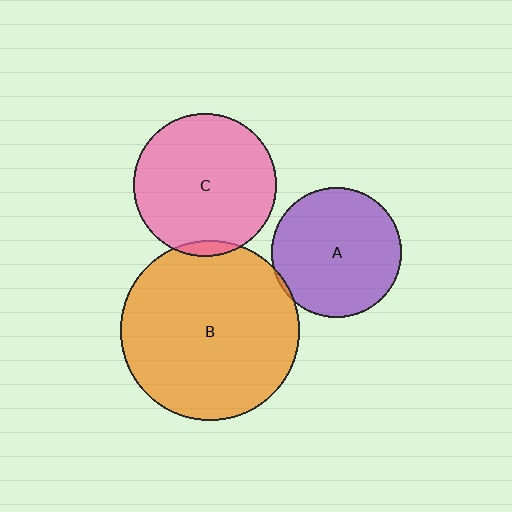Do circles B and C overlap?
Yes.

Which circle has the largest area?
Circle B (orange).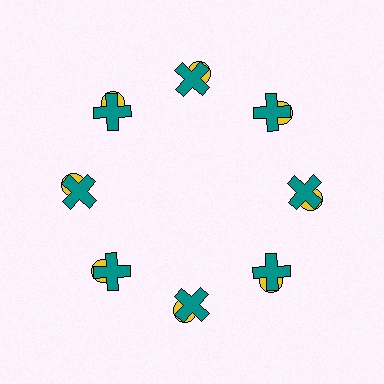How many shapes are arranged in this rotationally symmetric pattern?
There are 16 shapes, arranged in 8 groups of 2.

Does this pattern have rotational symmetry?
Yes, this pattern has 8-fold rotational symmetry. It looks the same after rotating 45 degrees around the center.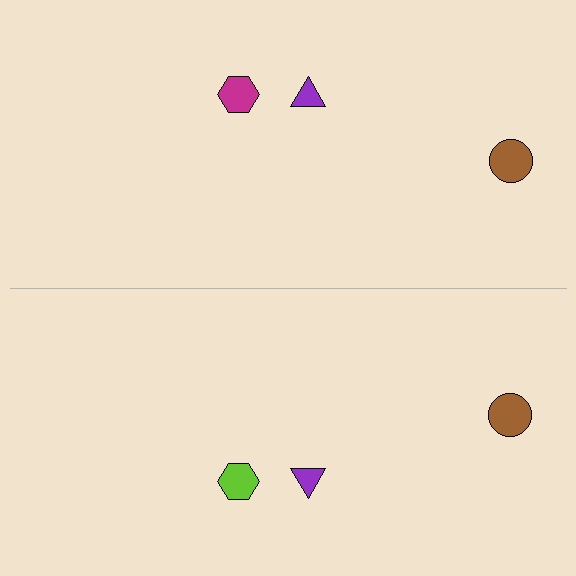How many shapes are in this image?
There are 6 shapes in this image.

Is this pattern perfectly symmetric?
No, the pattern is not perfectly symmetric. The lime hexagon on the bottom side breaks the symmetry — its mirror counterpart is magenta.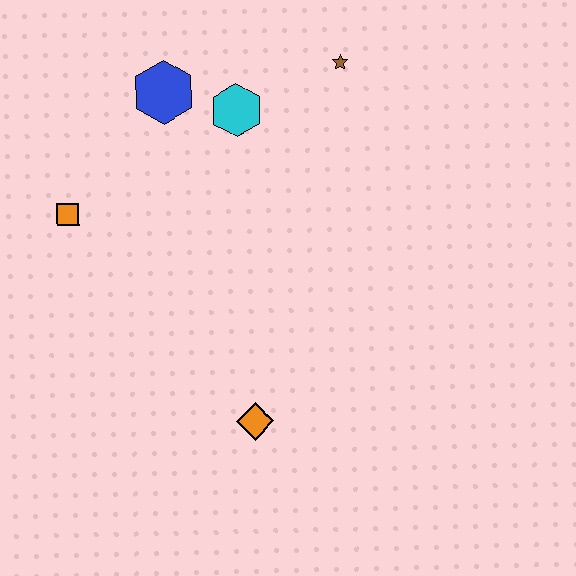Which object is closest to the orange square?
The blue hexagon is closest to the orange square.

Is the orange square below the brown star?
Yes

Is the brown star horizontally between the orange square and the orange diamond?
No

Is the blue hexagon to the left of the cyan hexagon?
Yes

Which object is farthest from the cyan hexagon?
The orange diamond is farthest from the cyan hexagon.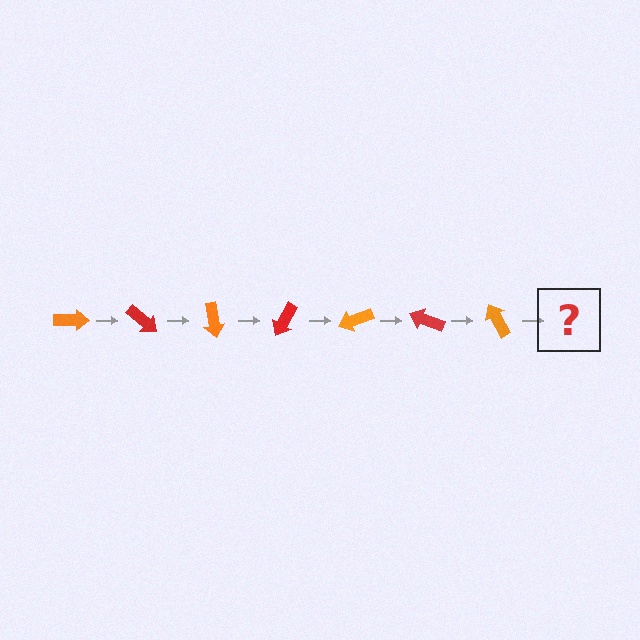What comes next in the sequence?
The next element should be a red arrow, rotated 280 degrees from the start.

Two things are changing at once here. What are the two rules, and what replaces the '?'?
The two rules are that it rotates 40 degrees each step and the color cycles through orange and red. The '?' should be a red arrow, rotated 280 degrees from the start.